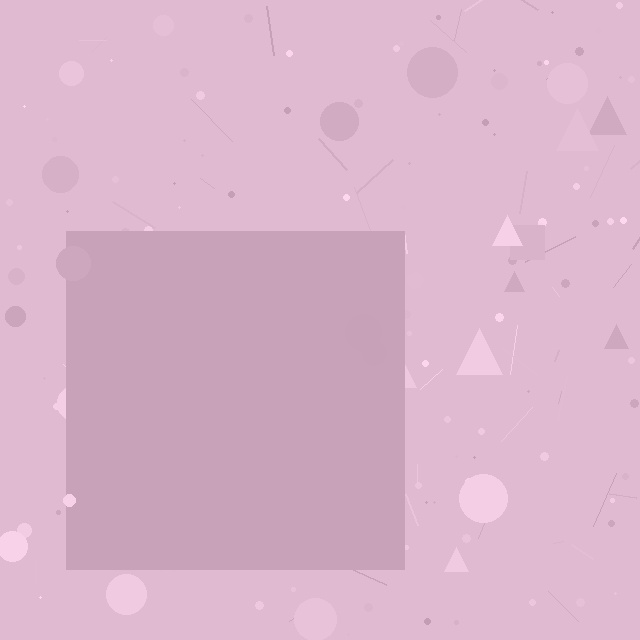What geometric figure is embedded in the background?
A square is embedded in the background.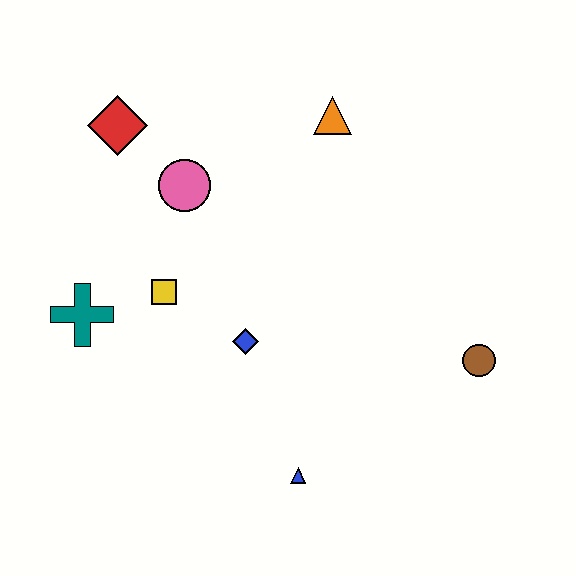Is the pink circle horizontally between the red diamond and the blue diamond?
Yes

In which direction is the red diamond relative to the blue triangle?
The red diamond is above the blue triangle.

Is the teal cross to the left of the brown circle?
Yes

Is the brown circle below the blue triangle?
No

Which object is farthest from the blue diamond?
The red diamond is farthest from the blue diamond.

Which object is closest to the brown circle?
The blue triangle is closest to the brown circle.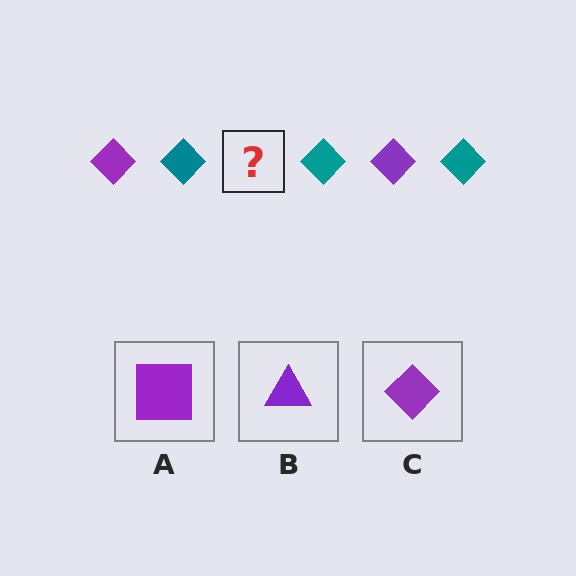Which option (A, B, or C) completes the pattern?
C.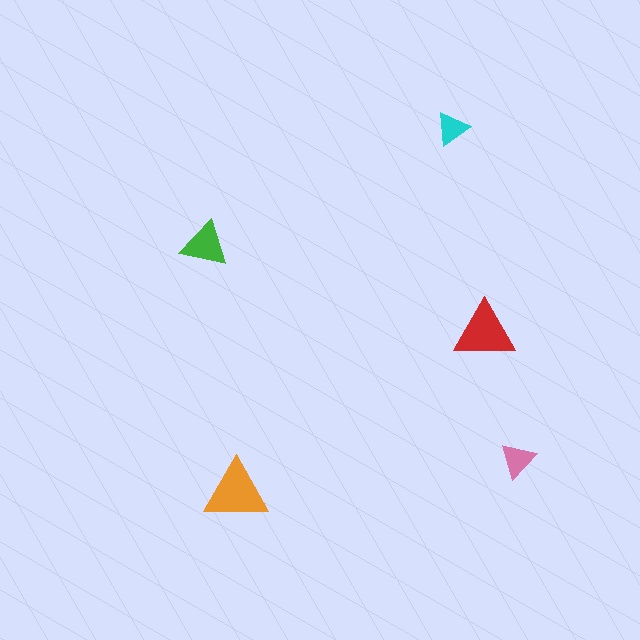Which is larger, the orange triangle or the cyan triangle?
The orange one.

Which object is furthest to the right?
The pink triangle is rightmost.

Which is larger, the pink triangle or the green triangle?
The green one.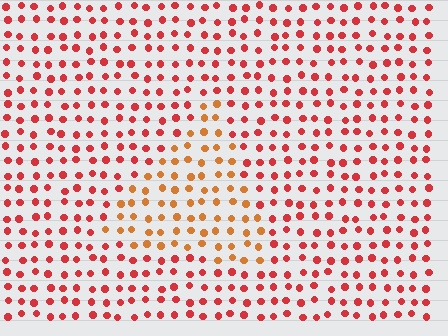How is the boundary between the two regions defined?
The boundary is defined purely by a slight shift in hue (about 31 degrees). Spacing, size, and orientation are identical on both sides.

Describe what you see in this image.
The image is filled with small red elements in a uniform arrangement. A triangle-shaped region is visible where the elements are tinted to a slightly different hue, forming a subtle color boundary.